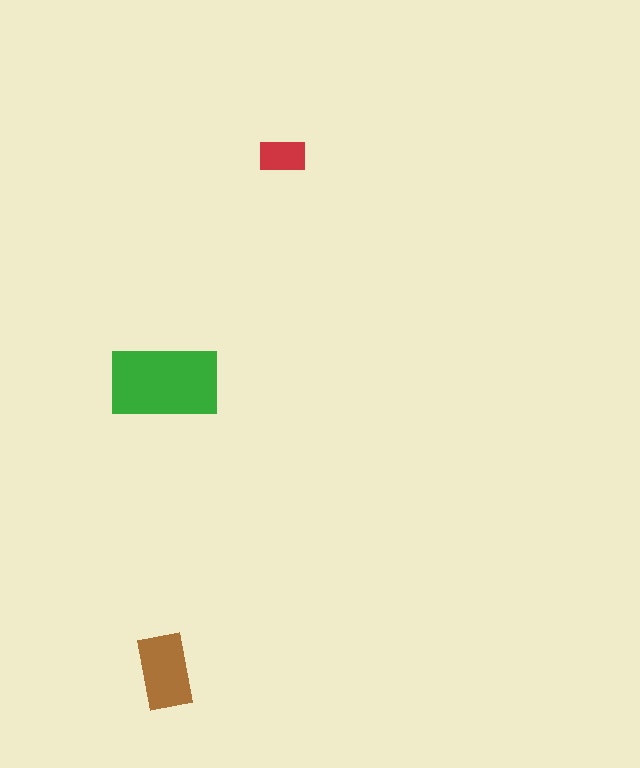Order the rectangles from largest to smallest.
the green one, the brown one, the red one.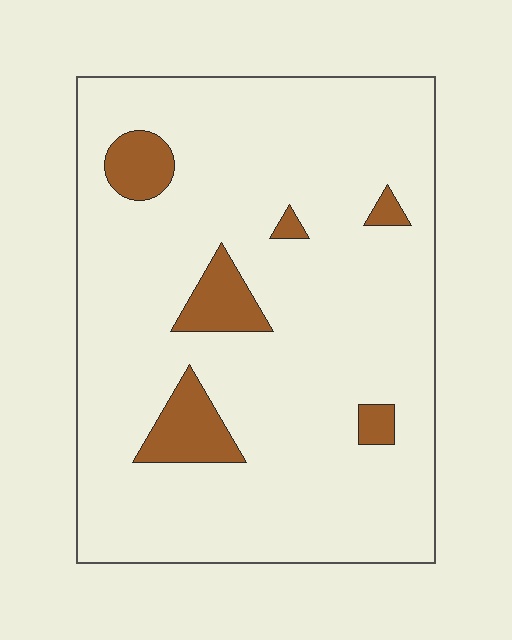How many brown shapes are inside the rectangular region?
6.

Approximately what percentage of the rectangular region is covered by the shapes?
Approximately 10%.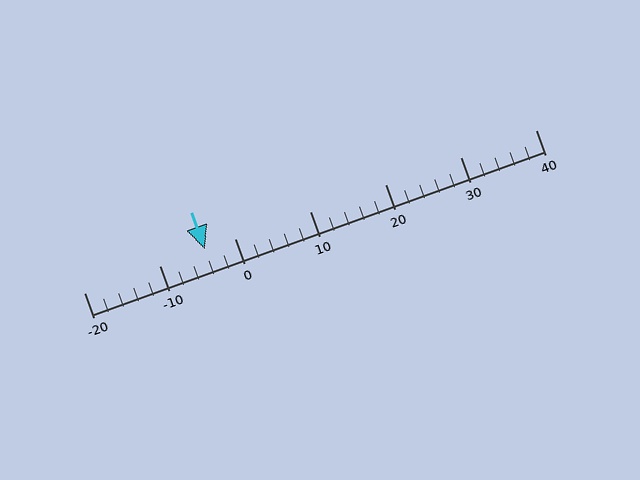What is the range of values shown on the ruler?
The ruler shows values from -20 to 40.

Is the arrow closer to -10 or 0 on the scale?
The arrow is closer to 0.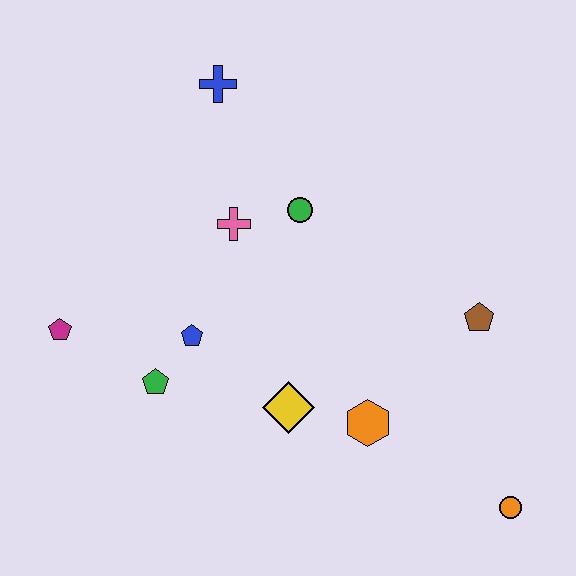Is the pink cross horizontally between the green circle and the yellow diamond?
No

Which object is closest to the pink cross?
The green circle is closest to the pink cross.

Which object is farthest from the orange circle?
The blue cross is farthest from the orange circle.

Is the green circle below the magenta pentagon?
No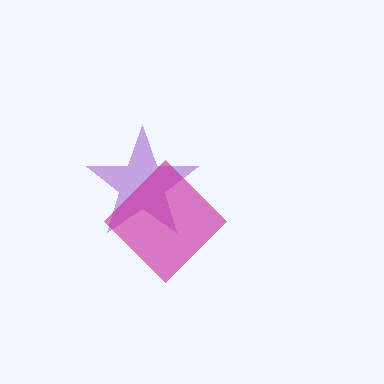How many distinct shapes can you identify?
There are 2 distinct shapes: a purple star, a magenta diamond.